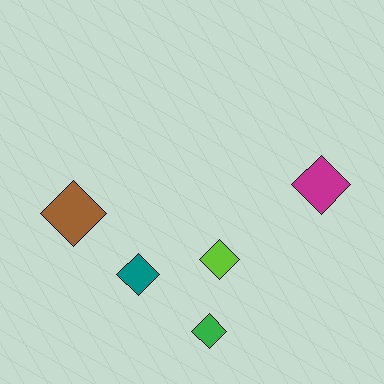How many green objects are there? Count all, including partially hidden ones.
There is 1 green object.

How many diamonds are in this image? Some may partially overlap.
There are 5 diamonds.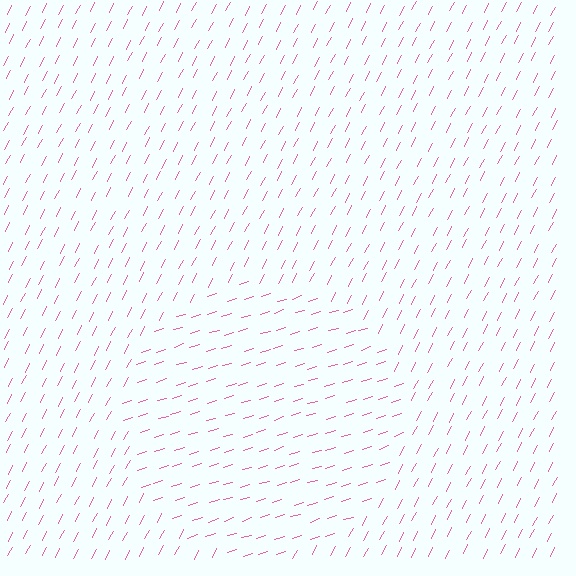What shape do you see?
I see a circle.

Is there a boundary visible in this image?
Yes, there is a texture boundary formed by a change in line orientation.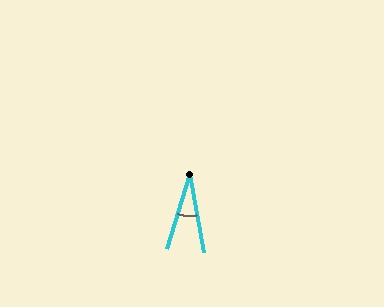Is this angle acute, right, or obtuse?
It is acute.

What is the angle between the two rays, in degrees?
Approximately 27 degrees.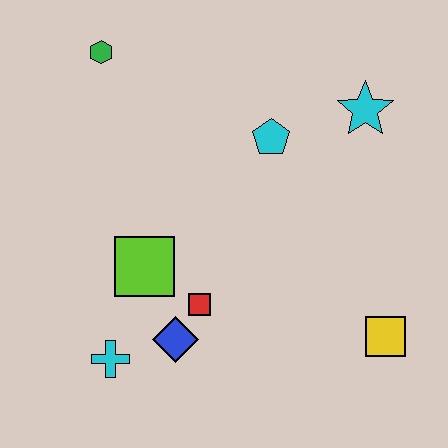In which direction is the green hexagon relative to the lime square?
The green hexagon is above the lime square.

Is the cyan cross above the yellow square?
No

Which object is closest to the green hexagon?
The cyan pentagon is closest to the green hexagon.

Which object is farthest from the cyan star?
The cyan cross is farthest from the cyan star.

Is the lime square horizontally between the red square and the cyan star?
No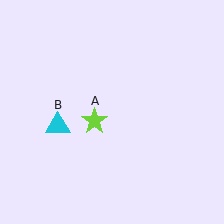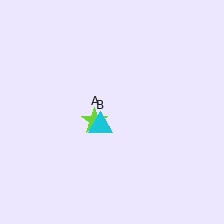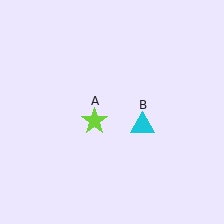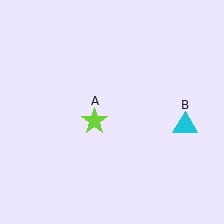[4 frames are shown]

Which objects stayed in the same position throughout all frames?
Lime star (object A) remained stationary.